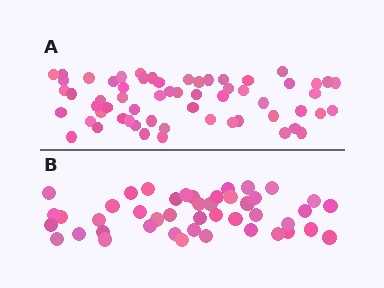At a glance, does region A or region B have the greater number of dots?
Region A (the top region) has more dots.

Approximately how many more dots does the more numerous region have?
Region A has approximately 15 more dots than region B.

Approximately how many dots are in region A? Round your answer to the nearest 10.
About 60 dots.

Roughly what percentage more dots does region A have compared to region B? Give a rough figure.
About 35% more.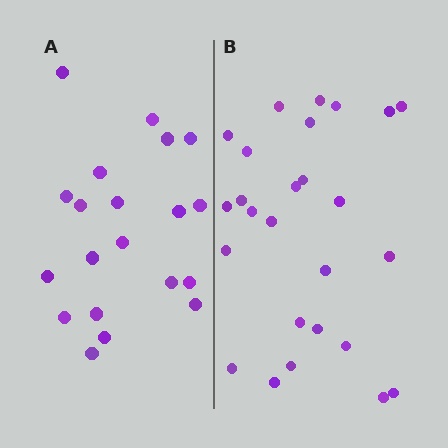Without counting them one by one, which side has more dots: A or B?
Region B (the right region) has more dots.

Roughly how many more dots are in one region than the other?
Region B has about 6 more dots than region A.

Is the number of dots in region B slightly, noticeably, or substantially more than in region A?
Region B has noticeably more, but not dramatically so. The ratio is roughly 1.3 to 1.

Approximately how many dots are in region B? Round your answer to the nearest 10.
About 30 dots. (The exact count is 26, which rounds to 30.)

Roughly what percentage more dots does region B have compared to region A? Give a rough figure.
About 30% more.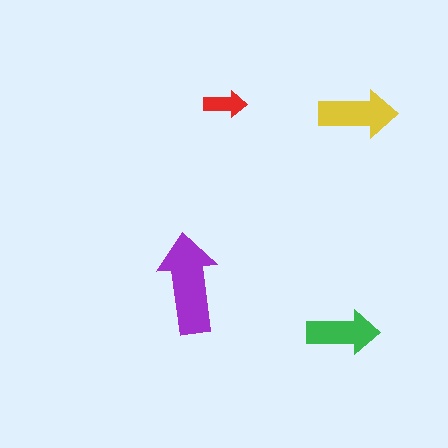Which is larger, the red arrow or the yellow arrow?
The yellow one.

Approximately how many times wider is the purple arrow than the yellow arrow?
About 1.5 times wider.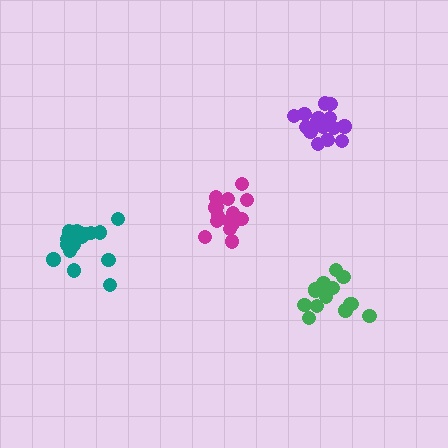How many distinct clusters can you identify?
There are 4 distinct clusters.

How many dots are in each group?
Group 1: 19 dots, Group 2: 14 dots, Group 3: 16 dots, Group 4: 16 dots (65 total).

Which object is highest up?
The purple cluster is topmost.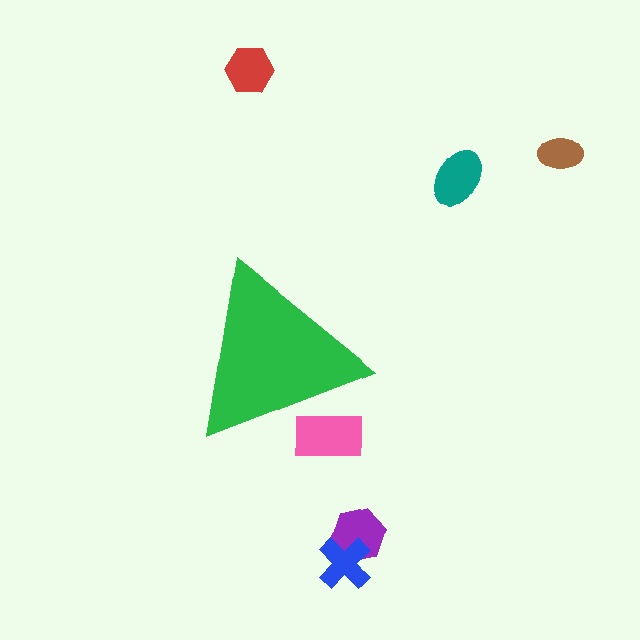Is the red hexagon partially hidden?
No, the red hexagon is fully visible.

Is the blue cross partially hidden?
No, the blue cross is fully visible.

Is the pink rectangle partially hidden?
Yes, the pink rectangle is partially hidden behind the green triangle.